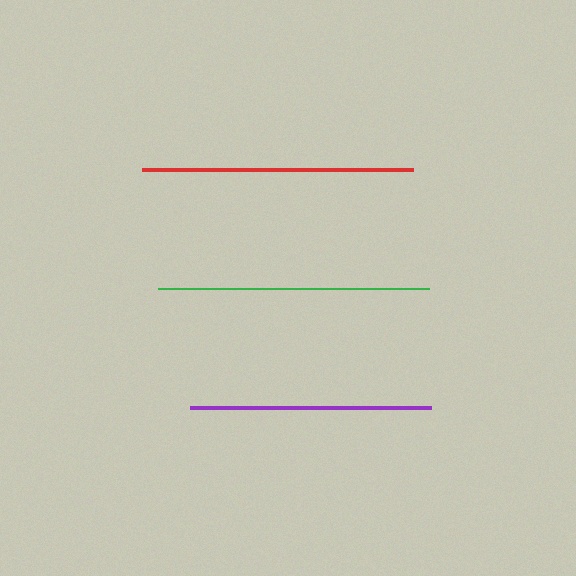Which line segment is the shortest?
The purple line is the shortest at approximately 241 pixels.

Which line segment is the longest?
The red line is the longest at approximately 271 pixels.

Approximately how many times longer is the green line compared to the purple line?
The green line is approximately 1.1 times the length of the purple line.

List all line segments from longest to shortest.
From longest to shortest: red, green, purple.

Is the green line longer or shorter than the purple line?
The green line is longer than the purple line.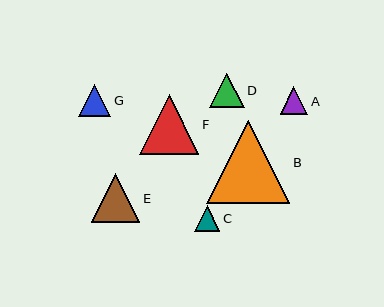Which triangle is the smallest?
Triangle C is the smallest with a size of approximately 26 pixels.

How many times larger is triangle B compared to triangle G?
Triangle B is approximately 2.6 times the size of triangle G.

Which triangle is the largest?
Triangle B is the largest with a size of approximately 83 pixels.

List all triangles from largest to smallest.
From largest to smallest: B, F, E, D, G, A, C.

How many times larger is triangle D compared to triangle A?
Triangle D is approximately 1.2 times the size of triangle A.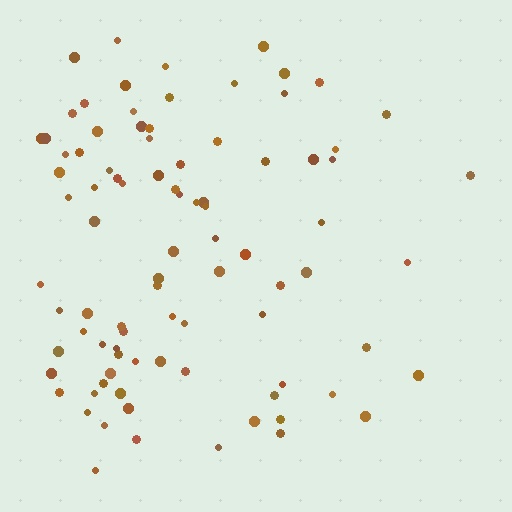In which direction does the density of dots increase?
From right to left, with the left side densest.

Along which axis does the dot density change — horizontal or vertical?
Horizontal.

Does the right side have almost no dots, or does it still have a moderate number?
Still a moderate number, just noticeably fewer than the left.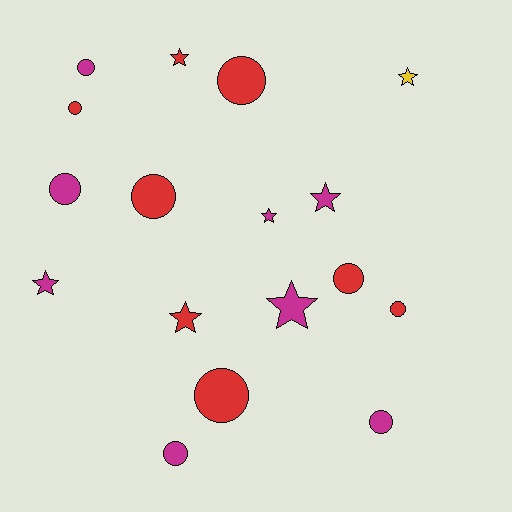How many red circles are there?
There are 6 red circles.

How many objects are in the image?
There are 17 objects.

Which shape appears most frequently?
Circle, with 10 objects.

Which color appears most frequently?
Magenta, with 8 objects.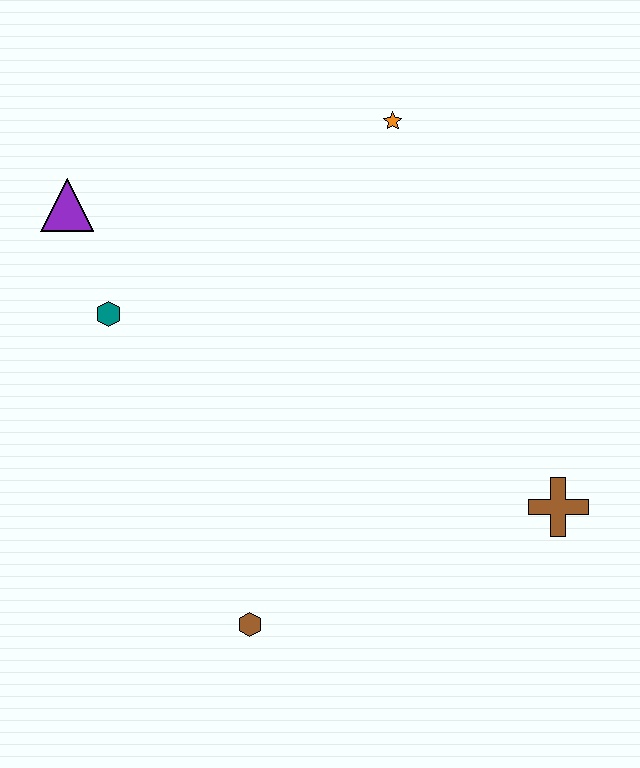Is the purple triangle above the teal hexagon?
Yes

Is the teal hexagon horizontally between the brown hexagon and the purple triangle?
Yes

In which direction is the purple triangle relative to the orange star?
The purple triangle is to the left of the orange star.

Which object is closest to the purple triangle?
The teal hexagon is closest to the purple triangle.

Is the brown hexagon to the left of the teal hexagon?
No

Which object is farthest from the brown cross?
The purple triangle is farthest from the brown cross.